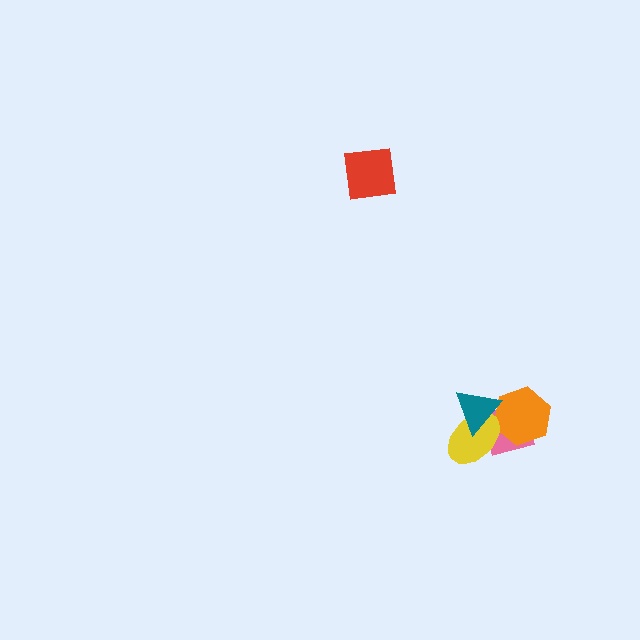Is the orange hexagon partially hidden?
Yes, it is partially covered by another shape.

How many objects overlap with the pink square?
3 objects overlap with the pink square.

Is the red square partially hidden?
No, no other shape covers it.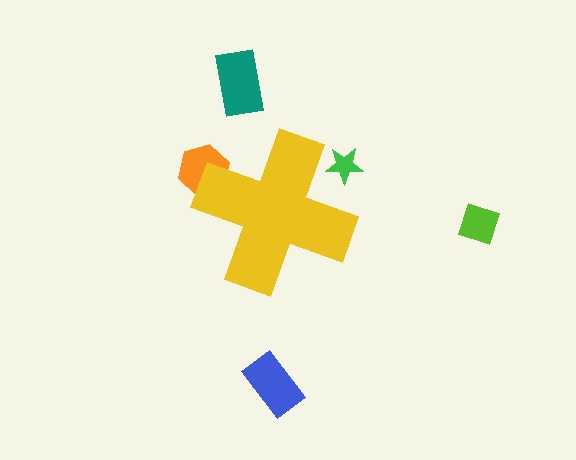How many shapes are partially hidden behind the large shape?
2 shapes are partially hidden.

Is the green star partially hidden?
Yes, the green star is partially hidden behind the yellow cross.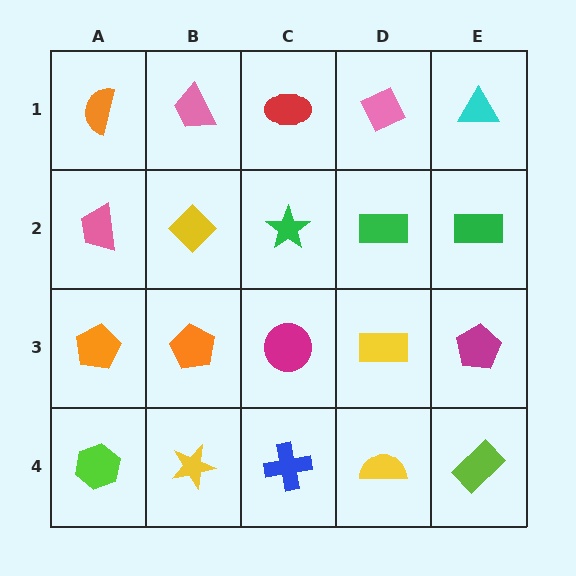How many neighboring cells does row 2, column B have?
4.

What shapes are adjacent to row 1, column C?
A green star (row 2, column C), a pink trapezoid (row 1, column B), a pink diamond (row 1, column D).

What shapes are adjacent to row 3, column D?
A green rectangle (row 2, column D), a yellow semicircle (row 4, column D), a magenta circle (row 3, column C), a magenta pentagon (row 3, column E).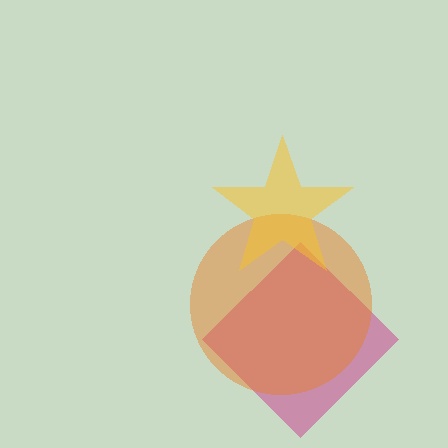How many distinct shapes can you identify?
There are 3 distinct shapes: a magenta diamond, an orange circle, a yellow star.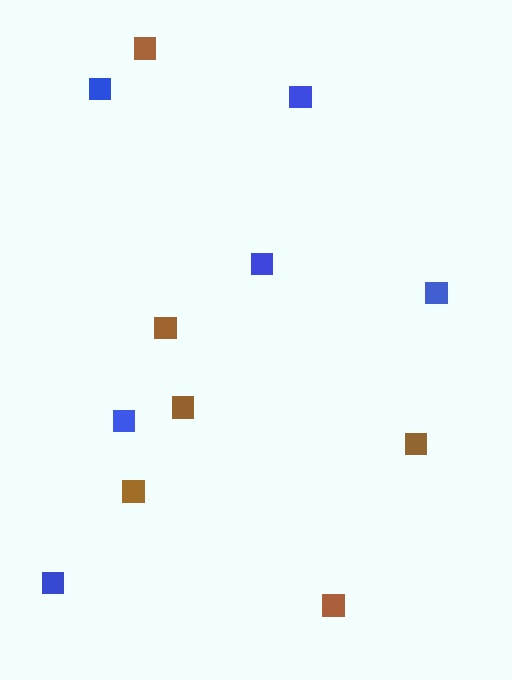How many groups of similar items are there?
There are 2 groups: one group of brown squares (6) and one group of blue squares (6).